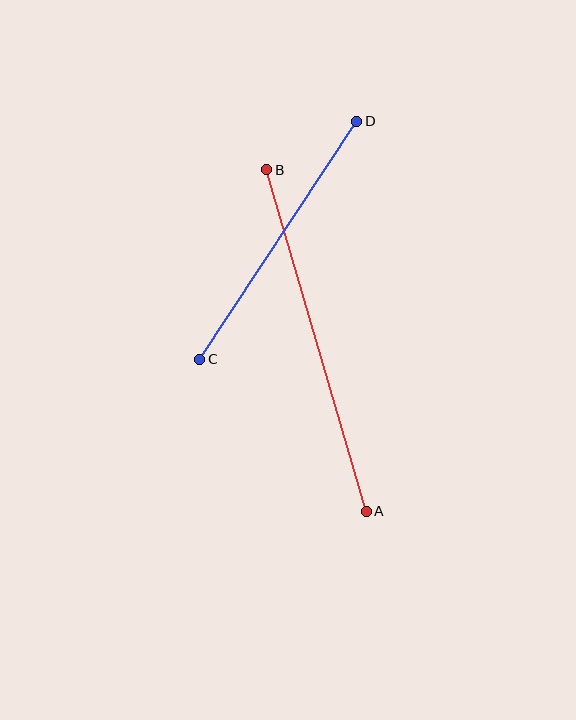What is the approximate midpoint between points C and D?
The midpoint is at approximately (278, 240) pixels.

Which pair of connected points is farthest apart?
Points A and B are farthest apart.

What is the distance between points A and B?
The distance is approximately 356 pixels.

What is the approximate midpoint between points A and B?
The midpoint is at approximately (317, 341) pixels.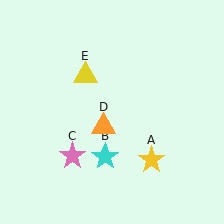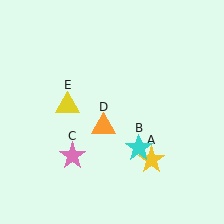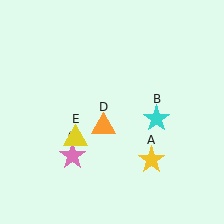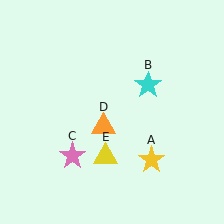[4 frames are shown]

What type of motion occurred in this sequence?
The cyan star (object B), yellow triangle (object E) rotated counterclockwise around the center of the scene.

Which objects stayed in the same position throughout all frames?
Yellow star (object A) and pink star (object C) and orange triangle (object D) remained stationary.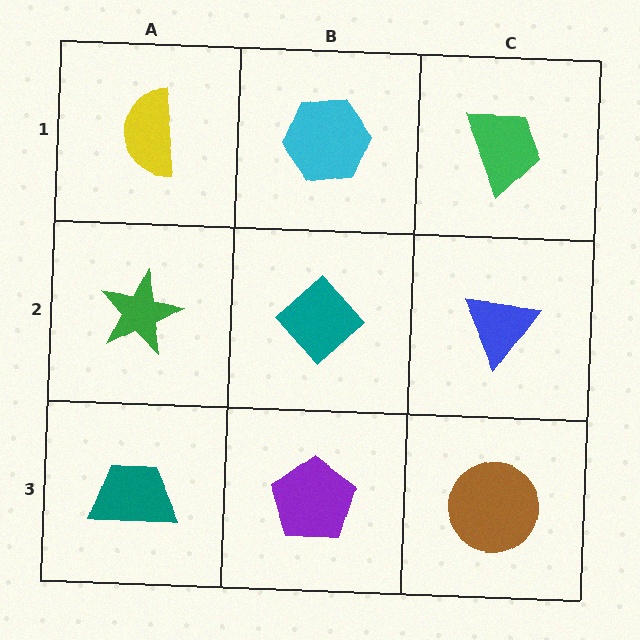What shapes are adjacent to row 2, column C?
A green trapezoid (row 1, column C), a brown circle (row 3, column C), a teal diamond (row 2, column B).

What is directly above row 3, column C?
A blue triangle.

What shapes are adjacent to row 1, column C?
A blue triangle (row 2, column C), a cyan hexagon (row 1, column B).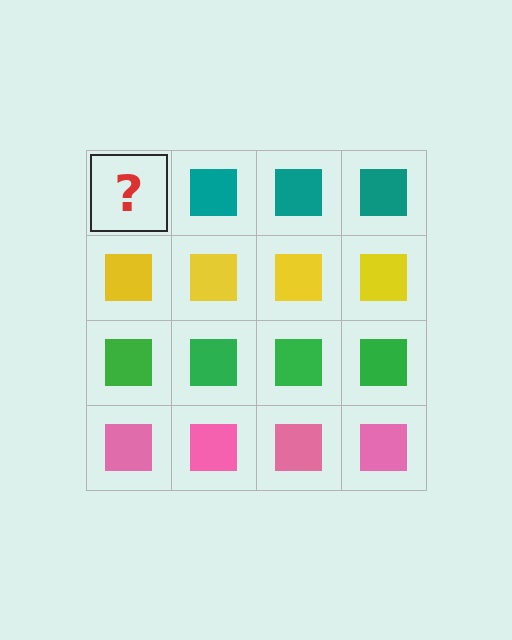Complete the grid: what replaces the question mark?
The question mark should be replaced with a teal square.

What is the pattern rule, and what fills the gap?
The rule is that each row has a consistent color. The gap should be filled with a teal square.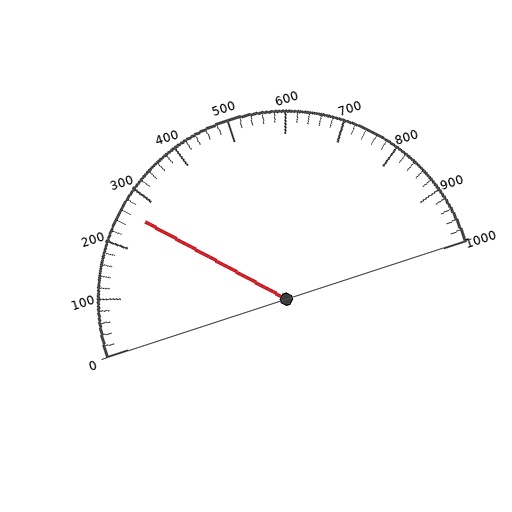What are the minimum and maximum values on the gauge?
The gauge ranges from 0 to 1000.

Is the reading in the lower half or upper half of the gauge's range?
The reading is in the lower half of the range (0 to 1000).